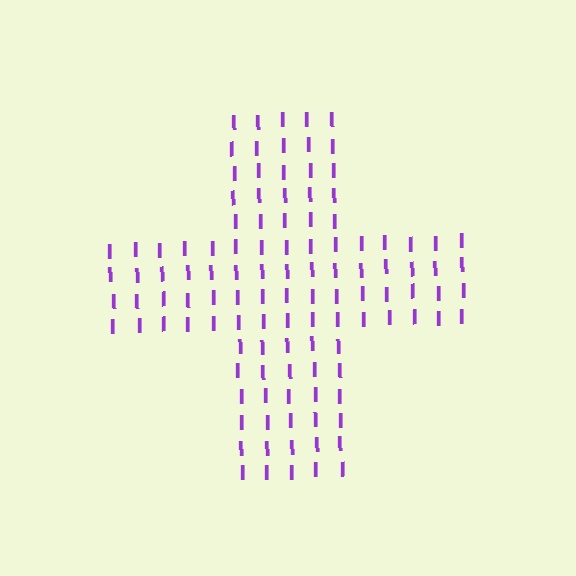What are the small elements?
The small elements are letter I's.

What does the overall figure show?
The overall figure shows a cross.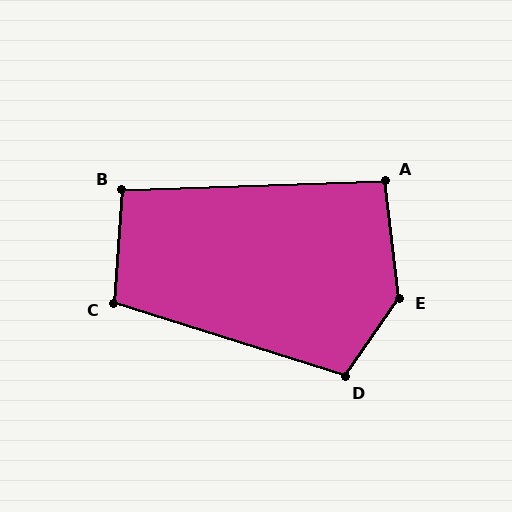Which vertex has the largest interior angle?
E, at approximately 138 degrees.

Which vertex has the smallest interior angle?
A, at approximately 95 degrees.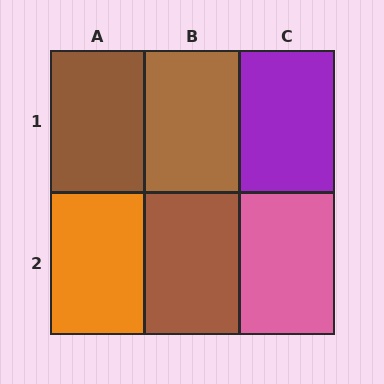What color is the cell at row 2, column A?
Orange.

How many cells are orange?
1 cell is orange.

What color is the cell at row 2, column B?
Brown.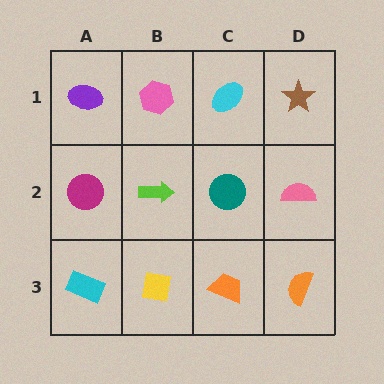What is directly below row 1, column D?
A pink semicircle.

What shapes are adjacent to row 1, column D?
A pink semicircle (row 2, column D), a cyan ellipse (row 1, column C).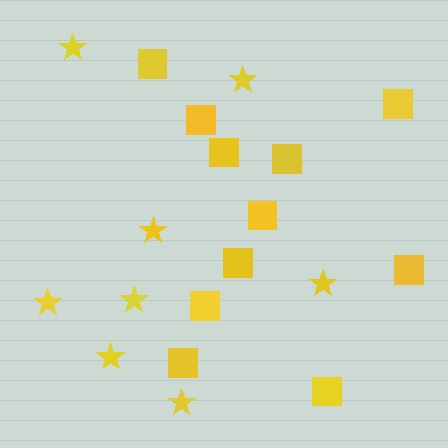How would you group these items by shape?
There are 2 groups: one group of stars (8) and one group of squares (11).